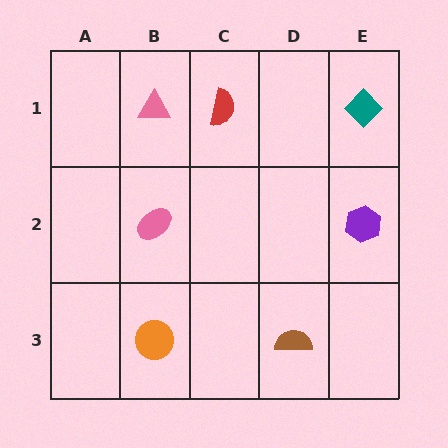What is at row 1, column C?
A red semicircle.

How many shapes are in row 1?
3 shapes.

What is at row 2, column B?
A pink ellipse.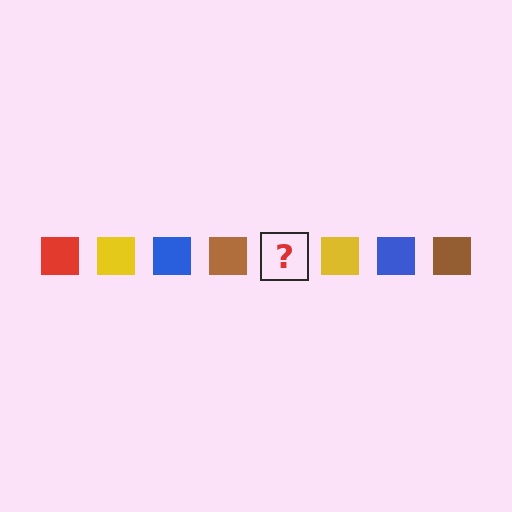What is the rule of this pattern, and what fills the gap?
The rule is that the pattern cycles through red, yellow, blue, brown squares. The gap should be filled with a red square.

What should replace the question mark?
The question mark should be replaced with a red square.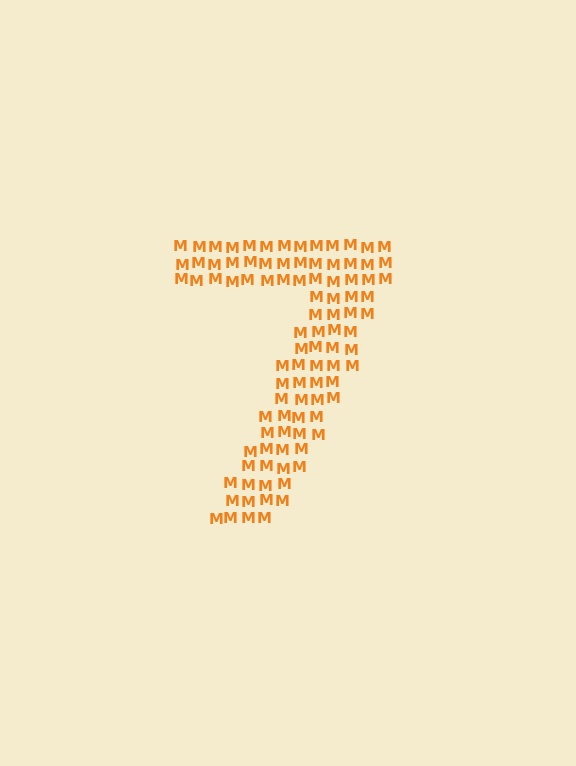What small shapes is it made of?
It is made of small letter M's.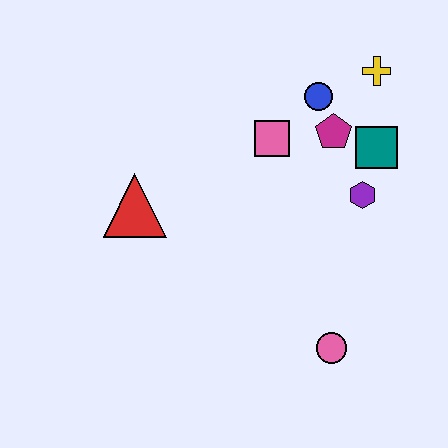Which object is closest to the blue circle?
The magenta pentagon is closest to the blue circle.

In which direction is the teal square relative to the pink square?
The teal square is to the right of the pink square.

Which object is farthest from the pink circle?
The yellow cross is farthest from the pink circle.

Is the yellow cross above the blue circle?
Yes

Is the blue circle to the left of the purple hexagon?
Yes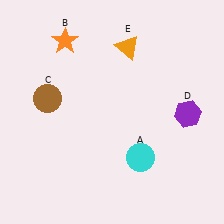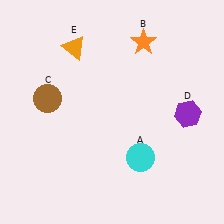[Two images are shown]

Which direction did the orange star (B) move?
The orange star (B) moved right.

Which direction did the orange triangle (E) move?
The orange triangle (E) moved left.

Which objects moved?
The objects that moved are: the orange star (B), the orange triangle (E).